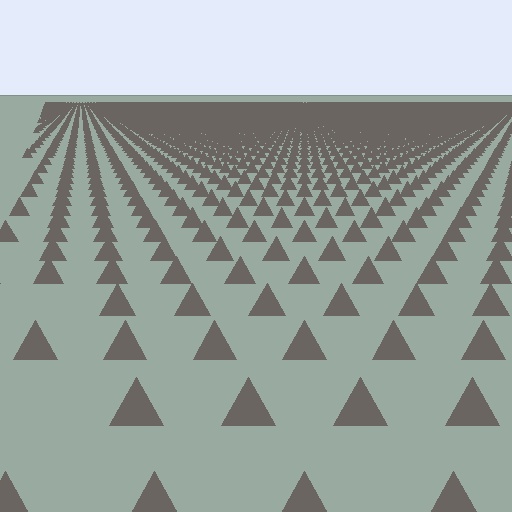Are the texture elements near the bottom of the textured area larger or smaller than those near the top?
Larger. Near the bottom, elements are closer to the viewer and appear at a bigger on-screen size.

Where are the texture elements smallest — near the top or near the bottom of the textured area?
Near the top.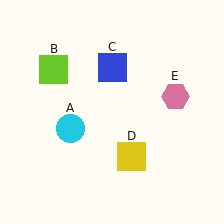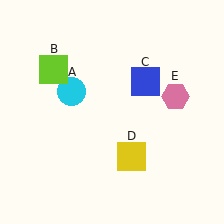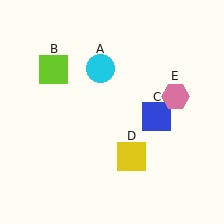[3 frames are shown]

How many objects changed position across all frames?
2 objects changed position: cyan circle (object A), blue square (object C).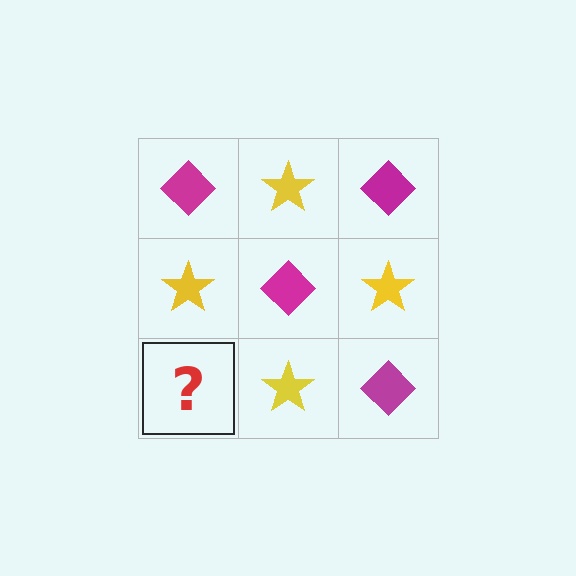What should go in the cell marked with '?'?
The missing cell should contain a magenta diamond.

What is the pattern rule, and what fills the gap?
The rule is that it alternates magenta diamond and yellow star in a checkerboard pattern. The gap should be filled with a magenta diamond.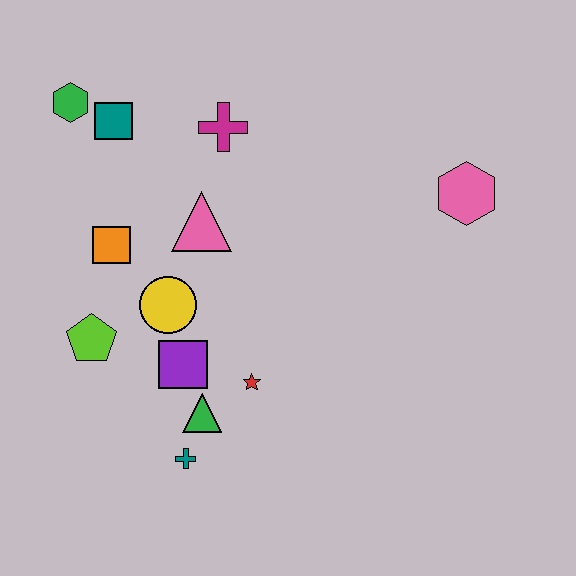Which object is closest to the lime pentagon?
The yellow circle is closest to the lime pentagon.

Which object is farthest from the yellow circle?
The pink hexagon is farthest from the yellow circle.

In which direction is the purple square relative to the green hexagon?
The purple square is below the green hexagon.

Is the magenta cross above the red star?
Yes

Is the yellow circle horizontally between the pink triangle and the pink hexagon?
No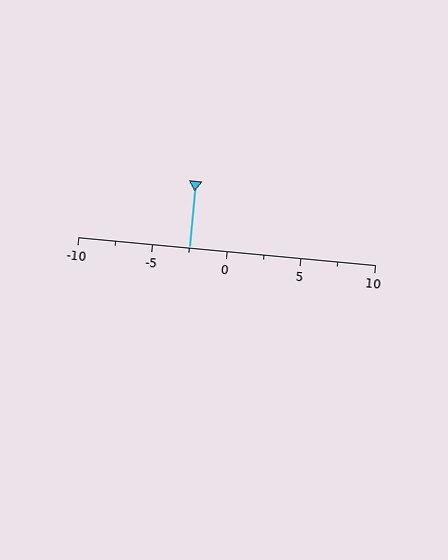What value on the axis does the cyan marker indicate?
The marker indicates approximately -2.5.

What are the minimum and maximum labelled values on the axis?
The axis runs from -10 to 10.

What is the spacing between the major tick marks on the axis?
The major ticks are spaced 5 apart.